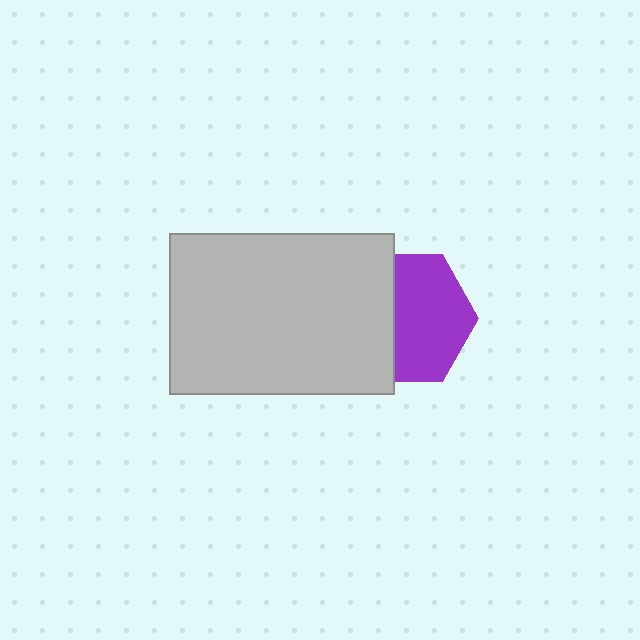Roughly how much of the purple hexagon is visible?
About half of it is visible (roughly 59%).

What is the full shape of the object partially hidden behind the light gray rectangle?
The partially hidden object is a purple hexagon.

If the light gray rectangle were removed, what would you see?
You would see the complete purple hexagon.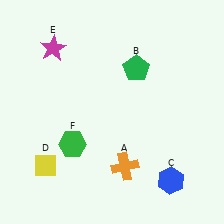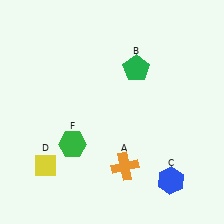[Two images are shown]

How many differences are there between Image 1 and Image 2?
There is 1 difference between the two images.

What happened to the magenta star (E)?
The magenta star (E) was removed in Image 2. It was in the top-left area of Image 1.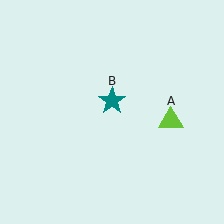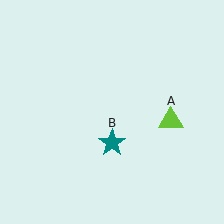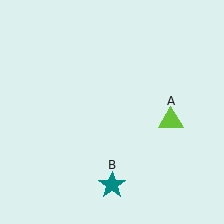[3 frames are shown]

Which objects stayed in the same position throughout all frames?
Lime triangle (object A) remained stationary.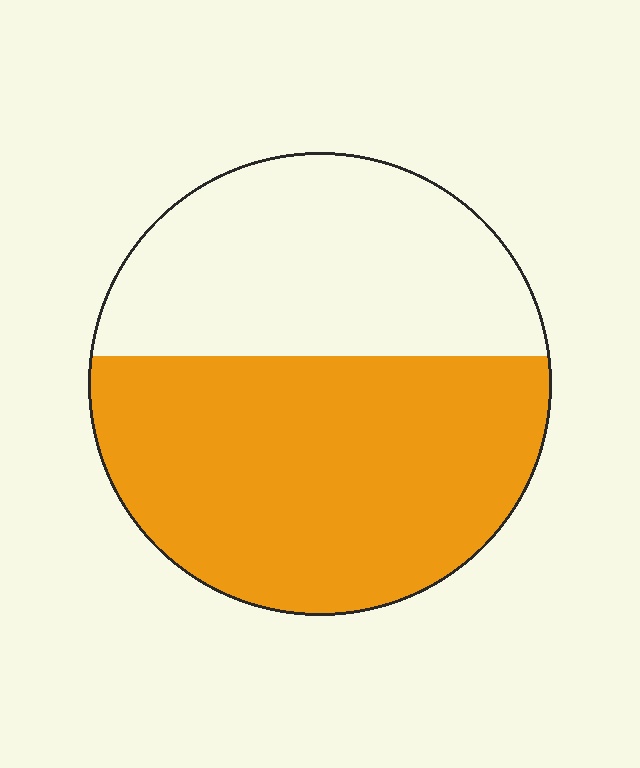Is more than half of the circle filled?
Yes.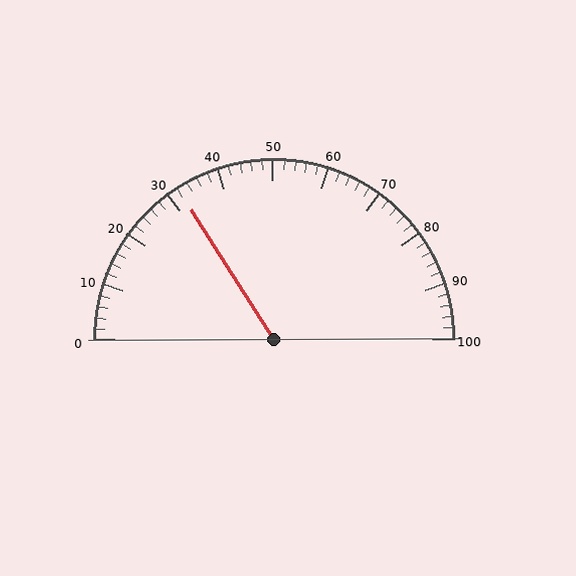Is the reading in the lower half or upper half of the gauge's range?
The reading is in the lower half of the range (0 to 100).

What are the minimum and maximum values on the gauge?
The gauge ranges from 0 to 100.